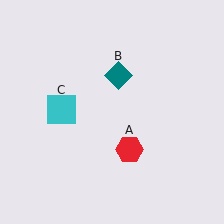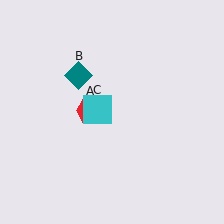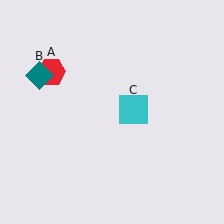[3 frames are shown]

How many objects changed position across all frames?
3 objects changed position: red hexagon (object A), teal diamond (object B), cyan square (object C).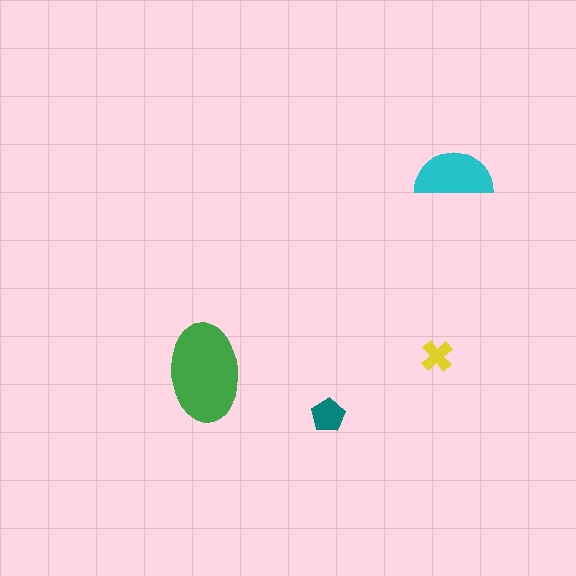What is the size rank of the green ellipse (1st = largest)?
1st.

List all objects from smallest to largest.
The yellow cross, the teal pentagon, the cyan semicircle, the green ellipse.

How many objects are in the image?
There are 4 objects in the image.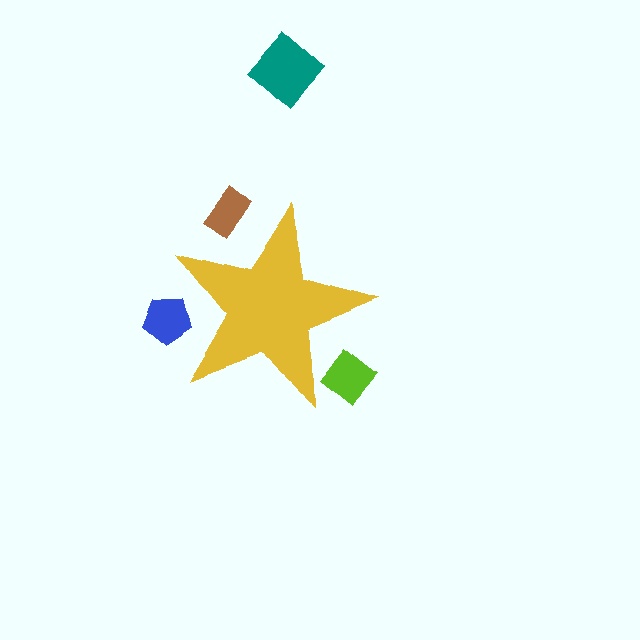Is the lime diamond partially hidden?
Yes, the lime diamond is partially hidden behind the yellow star.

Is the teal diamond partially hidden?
No, the teal diamond is fully visible.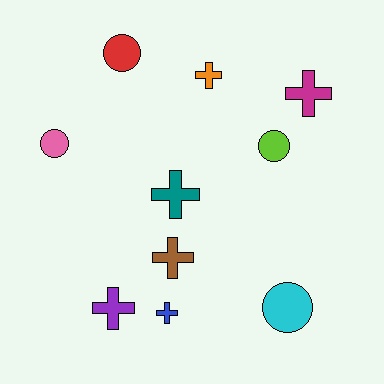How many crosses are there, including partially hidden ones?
There are 6 crosses.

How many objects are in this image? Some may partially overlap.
There are 10 objects.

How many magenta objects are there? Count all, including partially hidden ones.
There is 1 magenta object.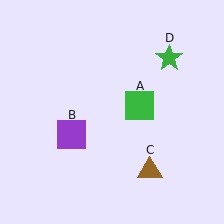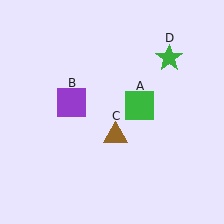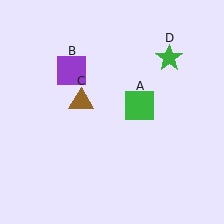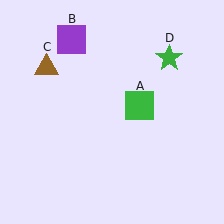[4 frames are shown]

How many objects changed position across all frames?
2 objects changed position: purple square (object B), brown triangle (object C).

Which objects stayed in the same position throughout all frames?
Green square (object A) and green star (object D) remained stationary.